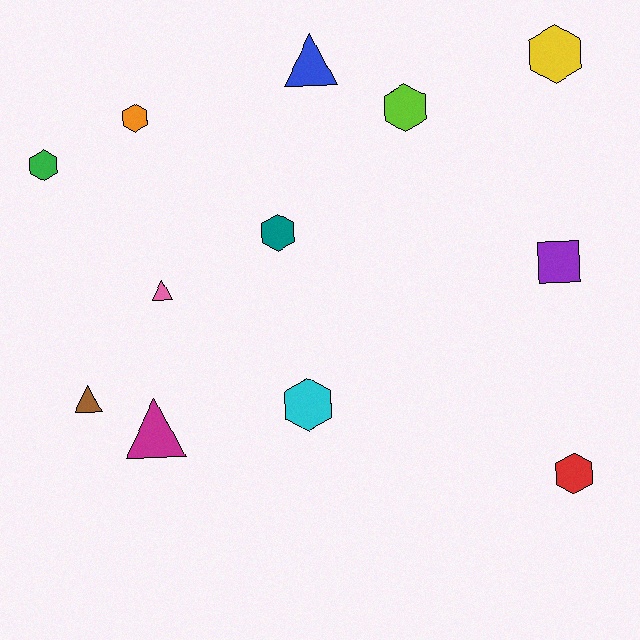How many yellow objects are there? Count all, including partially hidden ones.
There is 1 yellow object.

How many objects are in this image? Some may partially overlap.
There are 12 objects.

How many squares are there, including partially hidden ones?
There is 1 square.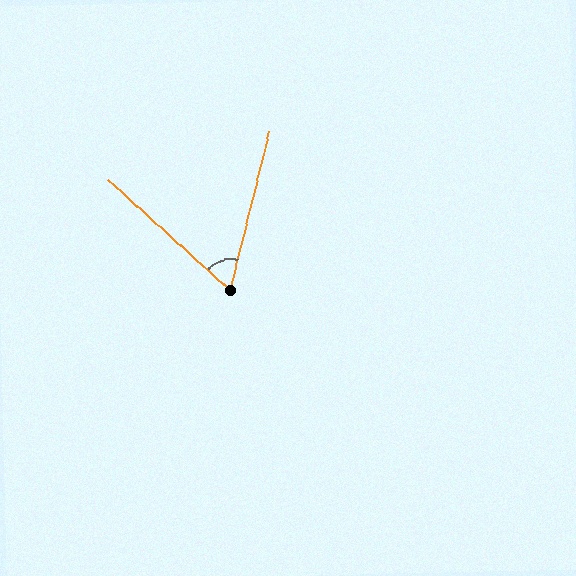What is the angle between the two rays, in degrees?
Approximately 62 degrees.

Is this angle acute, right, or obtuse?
It is acute.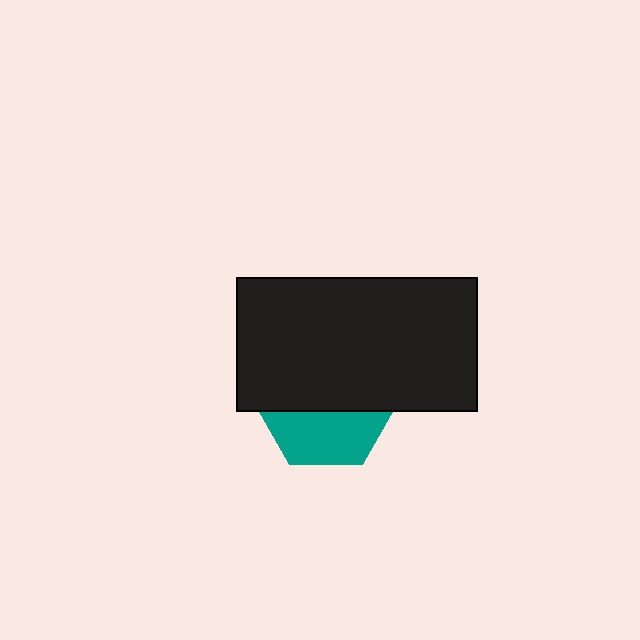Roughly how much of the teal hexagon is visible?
A small part of it is visible (roughly 40%).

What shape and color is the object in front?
The object in front is a black rectangle.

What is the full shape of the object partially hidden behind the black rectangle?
The partially hidden object is a teal hexagon.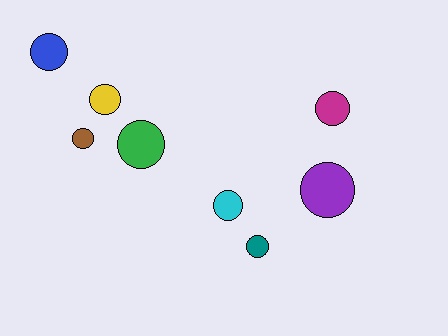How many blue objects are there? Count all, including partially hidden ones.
There is 1 blue object.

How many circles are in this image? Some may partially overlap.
There are 8 circles.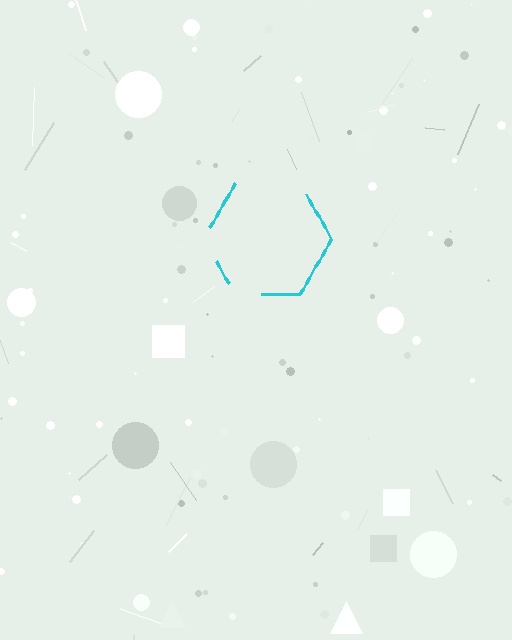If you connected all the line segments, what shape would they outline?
They would outline a hexagon.